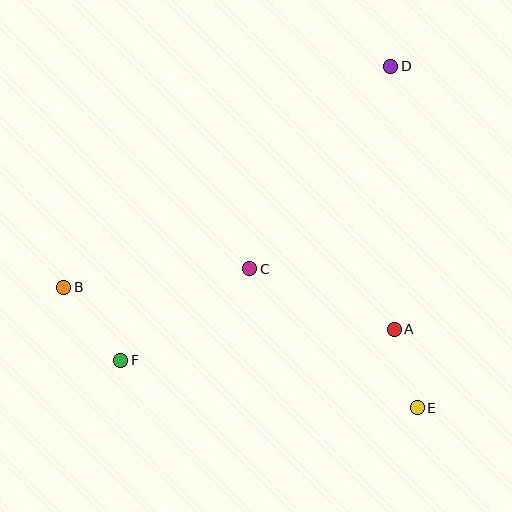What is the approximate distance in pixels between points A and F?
The distance between A and F is approximately 275 pixels.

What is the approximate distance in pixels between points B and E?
The distance between B and E is approximately 373 pixels.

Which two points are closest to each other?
Points A and E are closest to each other.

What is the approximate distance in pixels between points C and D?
The distance between C and D is approximately 247 pixels.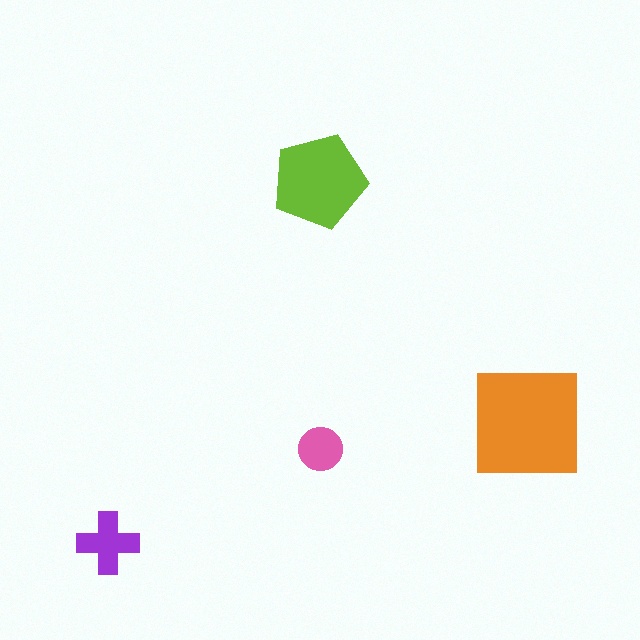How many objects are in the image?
There are 4 objects in the image.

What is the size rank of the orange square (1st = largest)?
1st.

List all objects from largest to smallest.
The orange square, the lime pentagon, the purple cross, the pink circle.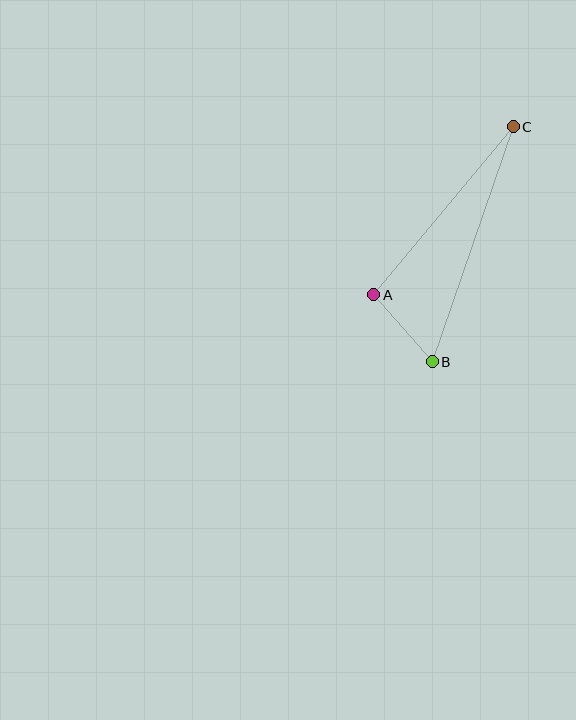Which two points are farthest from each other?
Points B and C are farthest from each other.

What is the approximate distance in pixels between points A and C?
The distance between A and C is approximately 219 pixels.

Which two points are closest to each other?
Points A and B are closest to each other.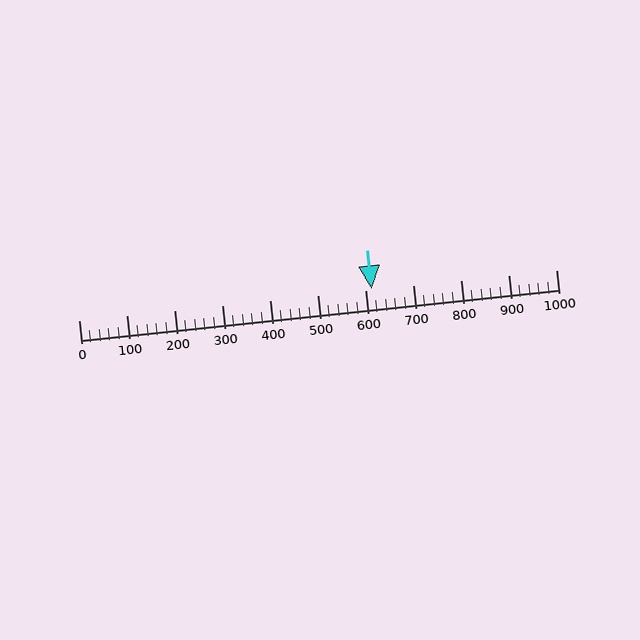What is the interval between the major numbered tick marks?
The major tick marks are spaced 100 units apart.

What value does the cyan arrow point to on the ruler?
The cyan arrow points to approximately 614.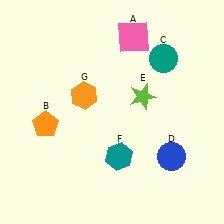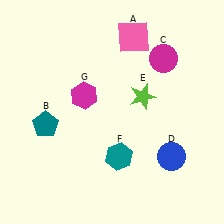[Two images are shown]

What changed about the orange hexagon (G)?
In Image 1, G is orange. In Image 2, it changed to magenta.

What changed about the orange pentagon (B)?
In Image 1, B is orange. In Image 2, it changed to teal.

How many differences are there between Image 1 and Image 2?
There are 3 differences between the two images.